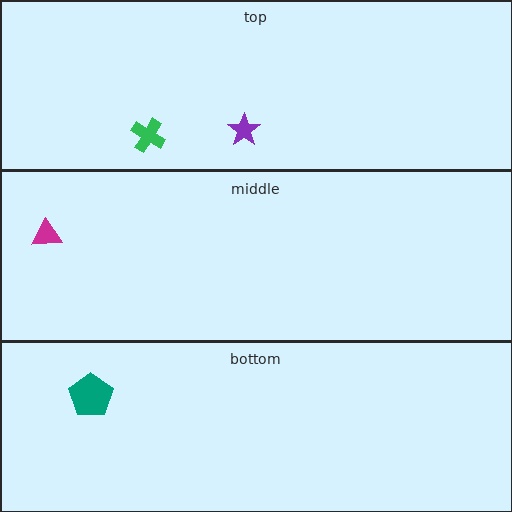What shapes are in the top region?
The green cross, the purple star.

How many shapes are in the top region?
2.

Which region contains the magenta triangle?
The middle region.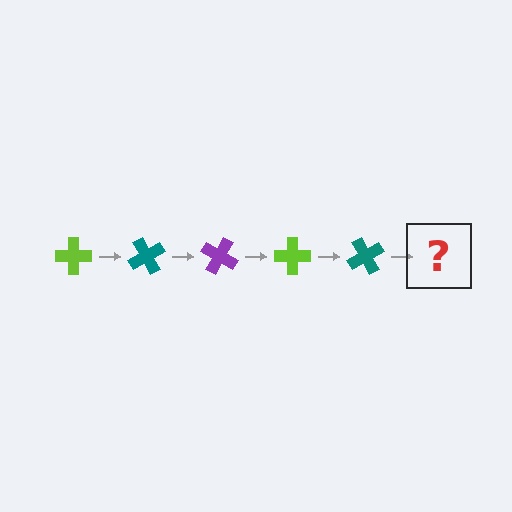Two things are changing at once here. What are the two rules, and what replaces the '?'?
The two rules are that it rotates 60 degrees each step and the color cycles through lime, teal, and purple. The '?' should be a purple cross, rotated 300 degrees from the start.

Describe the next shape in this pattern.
It should be a purple cross, rotated 300 degrees from the start.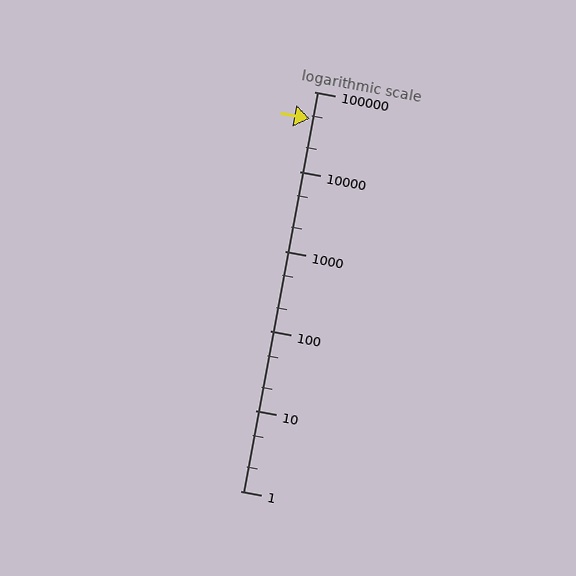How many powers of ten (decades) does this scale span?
The scale spans 5 decades, from 1 to 100000.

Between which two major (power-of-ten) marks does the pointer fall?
The pointer is between 10000 and 100000.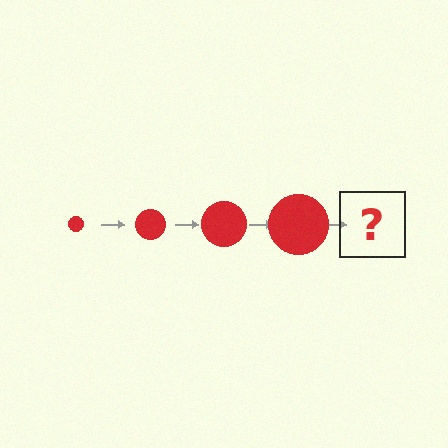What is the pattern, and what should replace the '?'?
The pattern is that the circle gets progressively larger each step. The '?' should be a red circle, larger than the previous one.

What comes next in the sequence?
The next element should be a red circle, larger than the previous one.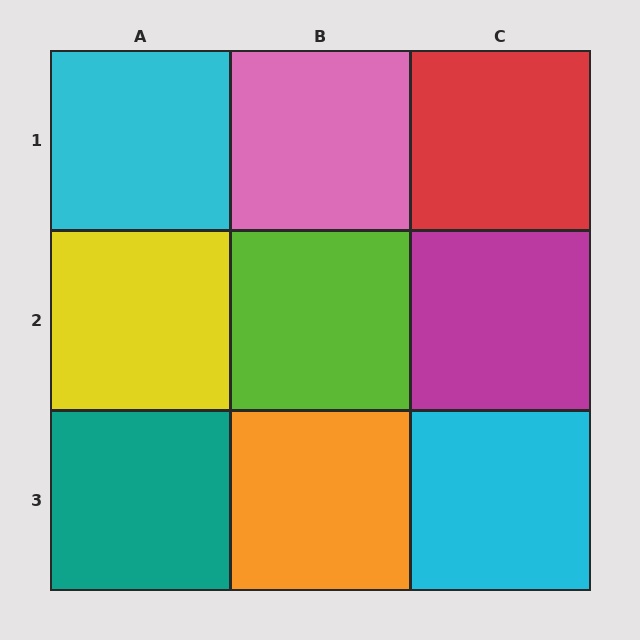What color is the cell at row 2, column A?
Yellow.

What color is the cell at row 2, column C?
Magenta.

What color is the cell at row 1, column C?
Red.